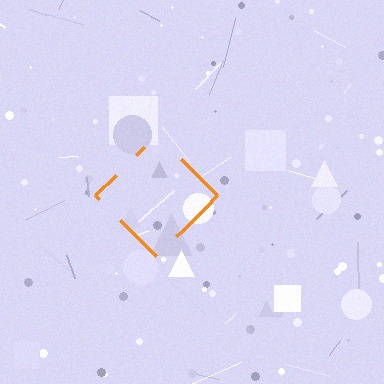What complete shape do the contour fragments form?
The contour fragments form a diamond.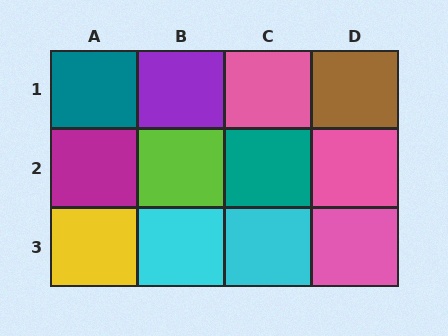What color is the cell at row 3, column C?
Cyan.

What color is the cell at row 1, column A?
Teal.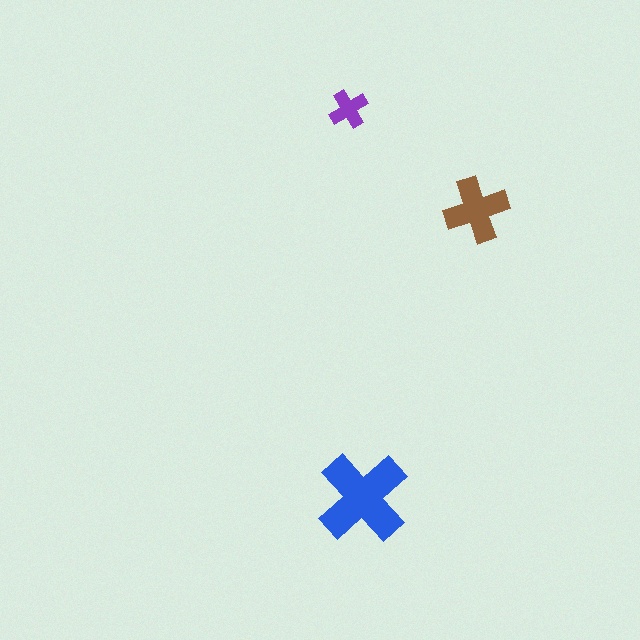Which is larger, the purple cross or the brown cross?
The brown one.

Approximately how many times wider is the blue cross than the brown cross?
About 1.5 times wider.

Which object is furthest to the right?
The brown cross is rightmost.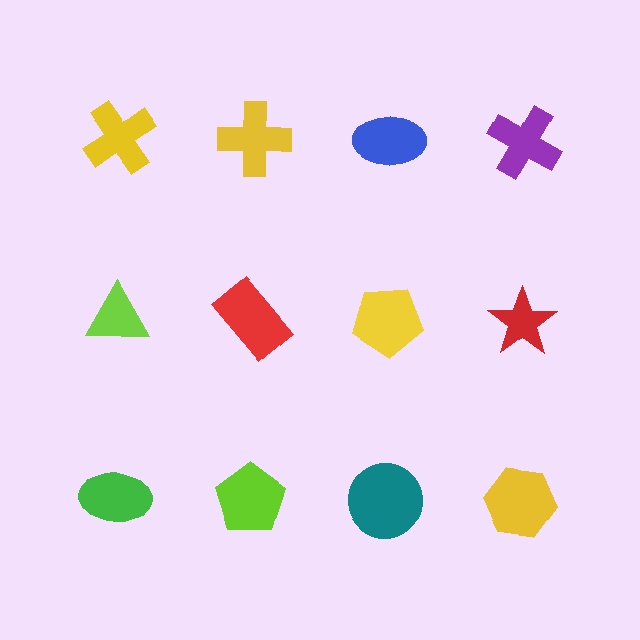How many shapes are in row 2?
4 shapes.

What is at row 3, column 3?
A teal circle.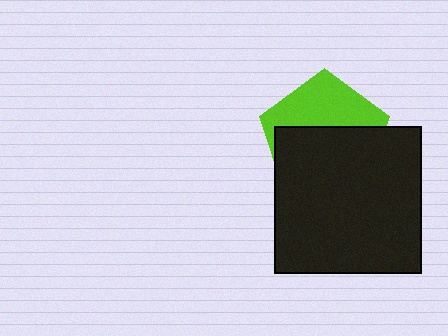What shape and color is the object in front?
The object in front is a black square.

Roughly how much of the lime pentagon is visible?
A small part of it is visible (roughly 40%).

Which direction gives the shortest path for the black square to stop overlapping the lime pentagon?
Moving down gives the shortest separation.